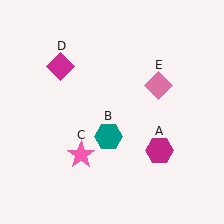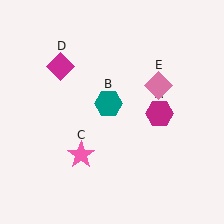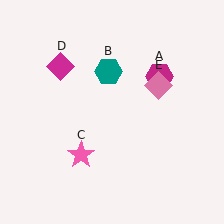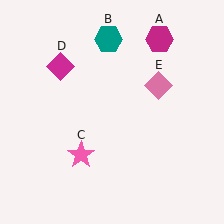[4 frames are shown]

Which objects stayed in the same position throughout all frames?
Pink star (object C) and magenta diamond (object D) and pink diamond (object E) remained stationary.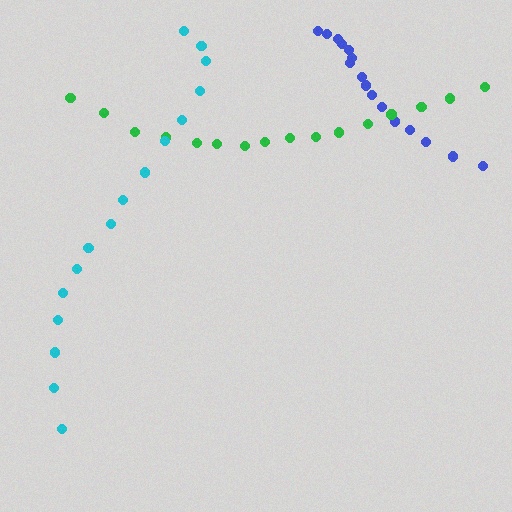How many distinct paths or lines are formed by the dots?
There are 3 distinct paths.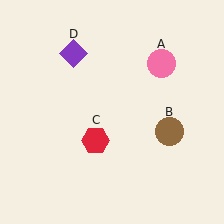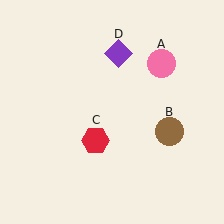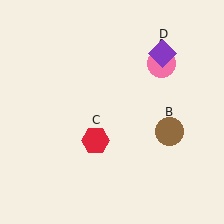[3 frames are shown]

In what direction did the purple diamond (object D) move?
The purple diamond (object D) moved right.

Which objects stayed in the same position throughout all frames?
Pink circle (object A) and brown circle (object B) and red hexagon (object C) remained stationary.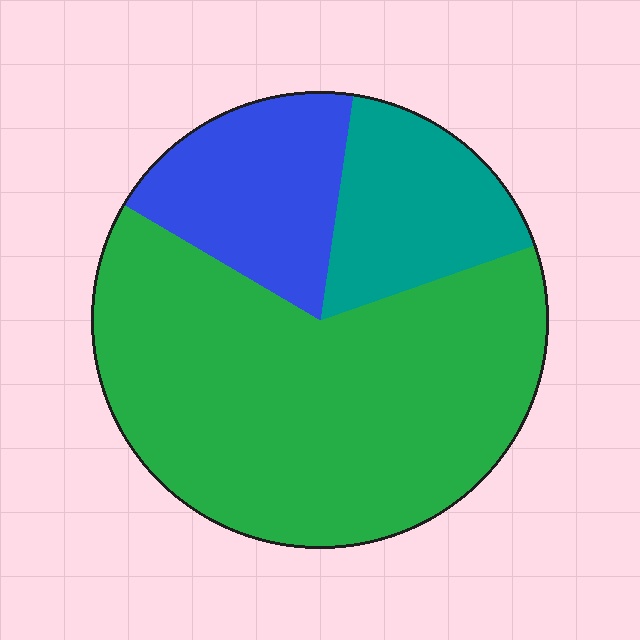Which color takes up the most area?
Green, at roughly 65%.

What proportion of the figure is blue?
Blue takes up about one fifth (1/5) of the figure.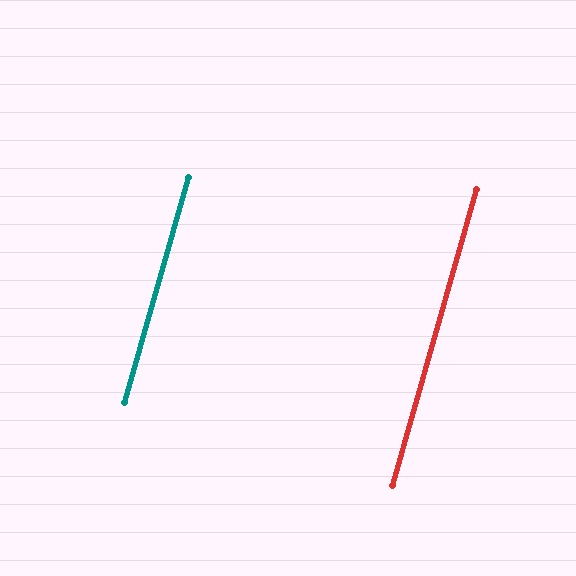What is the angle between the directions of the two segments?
Approximately 0 degrees.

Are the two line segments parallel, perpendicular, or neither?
Parallel — their directions differ by only 0.2°.